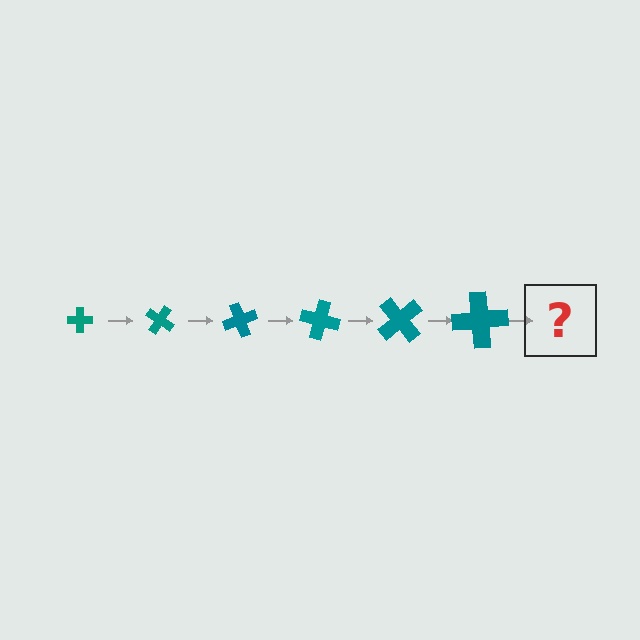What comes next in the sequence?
The next element should be a cross, larger than the previous one and rotated 210 degrees from the start.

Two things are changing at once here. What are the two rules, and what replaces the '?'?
The two rules are that the cross grows larger each step and it rotates 35 degrees each step. The '?' should be a cross, larger than the previous one and rotated 210 degrees from the start.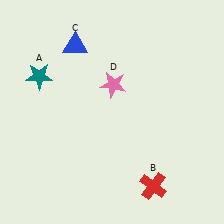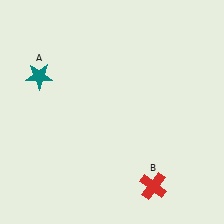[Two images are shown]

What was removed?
The blue triangle (C), the pink star (D) were removed in Image 2.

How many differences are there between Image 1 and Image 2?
There are 2 differences between the two images.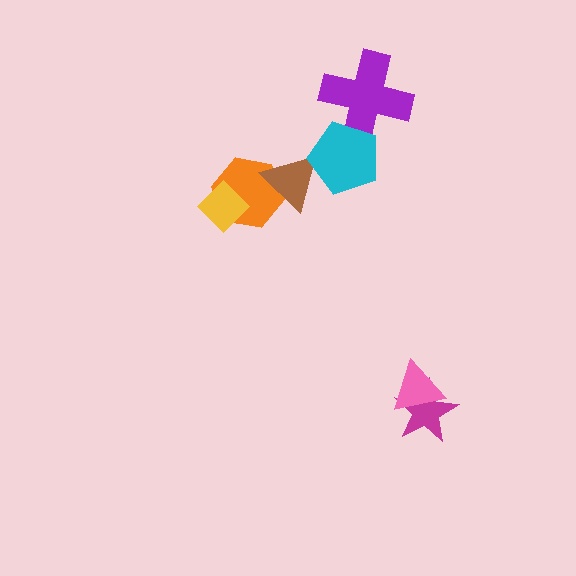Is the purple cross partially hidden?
Yes, it is partially covered by another shape.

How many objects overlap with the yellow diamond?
1 object overlaps with the yellow diamond.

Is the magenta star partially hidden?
Yes, it is partially covered by another shape.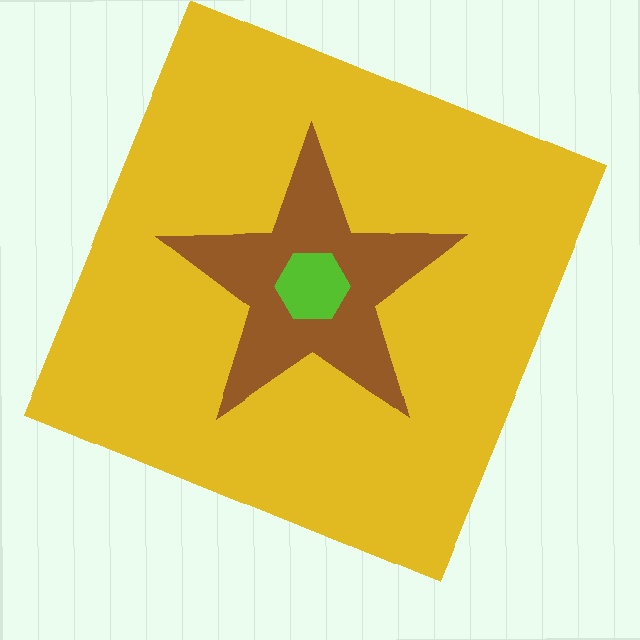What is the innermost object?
The lime hexagon.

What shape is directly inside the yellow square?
The brown star.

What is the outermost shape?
The yellow square.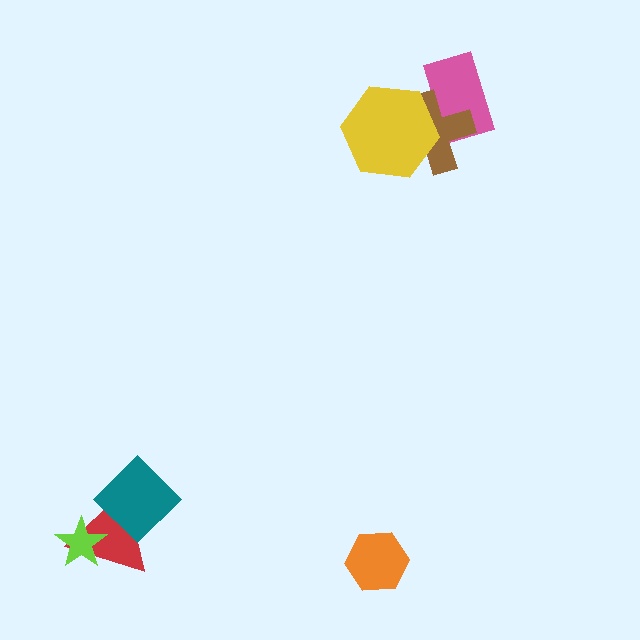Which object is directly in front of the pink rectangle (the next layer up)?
The brown cross is directly in front of the pink rectangle.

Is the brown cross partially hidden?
Yes, it is partially covered by another shape.